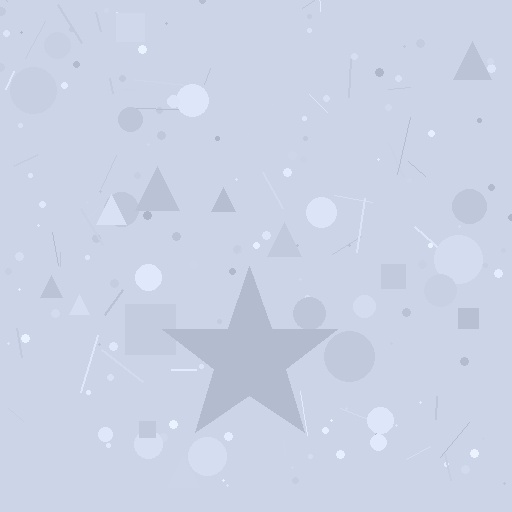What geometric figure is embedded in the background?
A star is embedded in the background.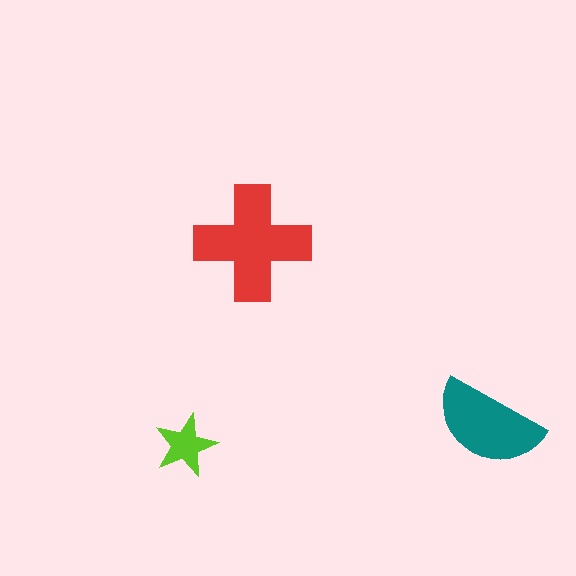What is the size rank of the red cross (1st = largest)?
1st.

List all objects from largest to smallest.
The red cross, the teal semicircle, the lime star.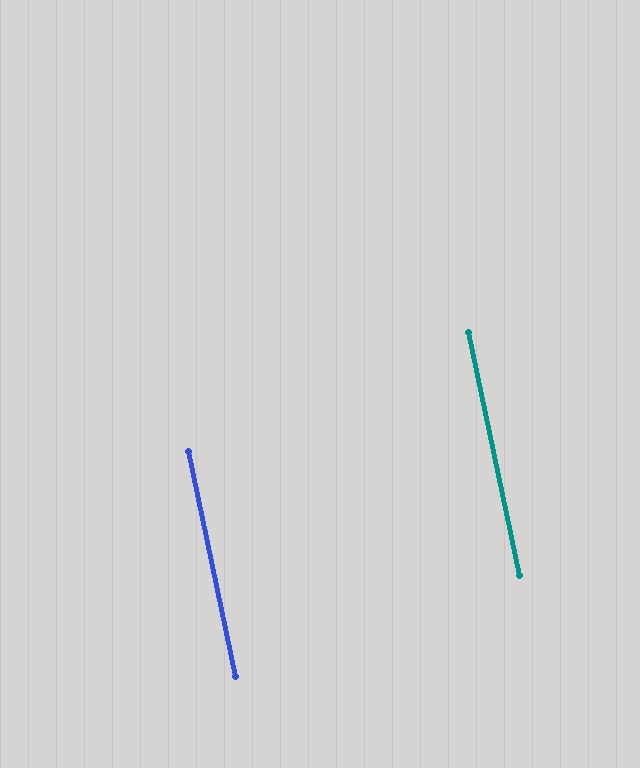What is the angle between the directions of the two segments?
Approximately 0 degrees.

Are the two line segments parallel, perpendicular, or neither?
Parallel — their directions differ by only 0.1°.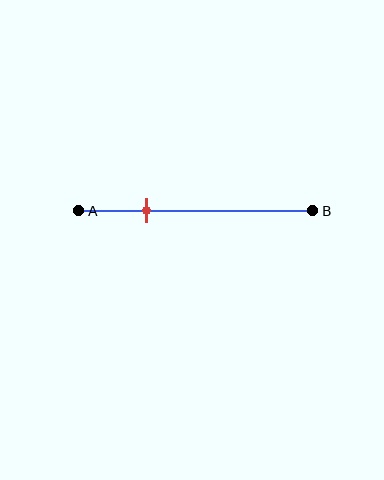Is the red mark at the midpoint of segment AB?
No, the mark is at about 30% from A, not at the 50% midpoint.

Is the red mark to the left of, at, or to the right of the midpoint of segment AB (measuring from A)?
The red mark is to the left of the midpoint of segment AB.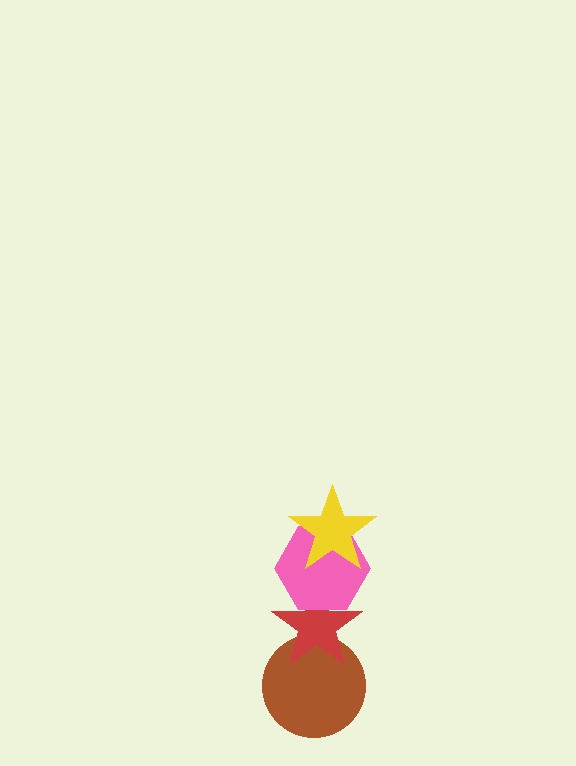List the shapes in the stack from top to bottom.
From top to bottom: the yellow star, the pink hexagon, the red star, the brown circle.